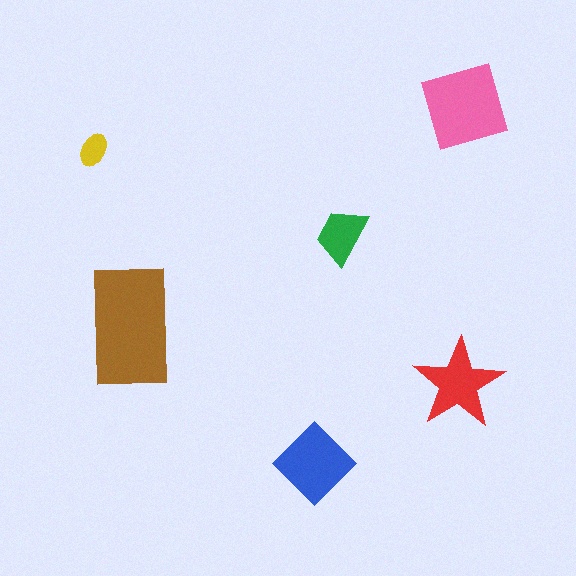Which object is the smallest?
The yellow ellipse.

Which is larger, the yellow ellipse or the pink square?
The pink square.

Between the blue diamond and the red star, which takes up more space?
The blue diamond.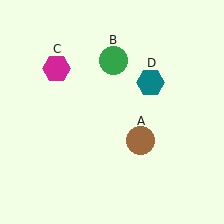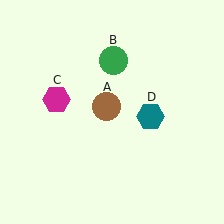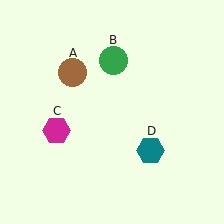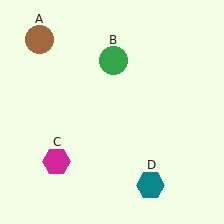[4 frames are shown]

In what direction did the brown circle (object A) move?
The brown circle (object A) moved up and to the left.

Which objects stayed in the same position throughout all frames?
Green circle (object B) remained stationary.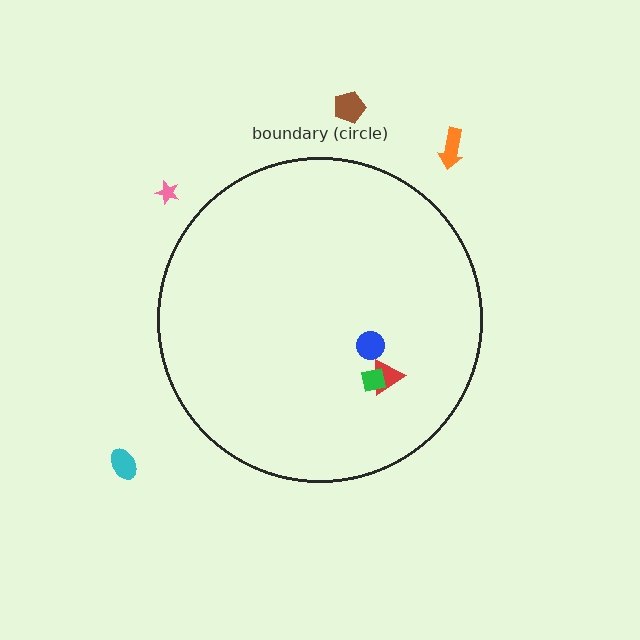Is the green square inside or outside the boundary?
Inside.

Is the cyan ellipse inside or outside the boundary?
Outside.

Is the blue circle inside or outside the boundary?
Inside.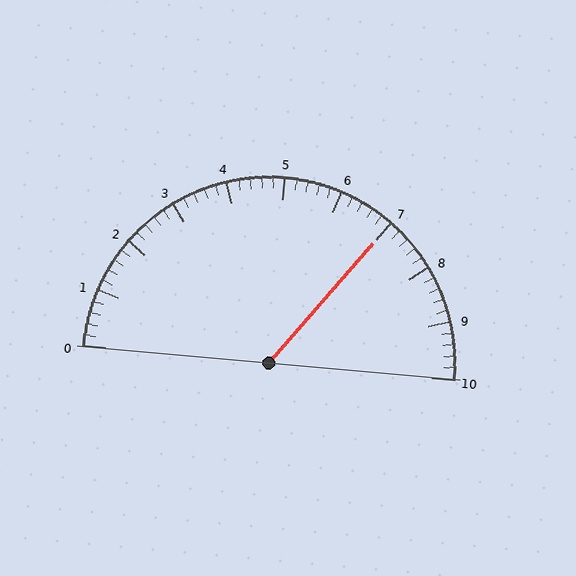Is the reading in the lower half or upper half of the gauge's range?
The reading is in the upper half of the range (0 to 10).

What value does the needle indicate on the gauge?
The needle indicates approximately 7.0.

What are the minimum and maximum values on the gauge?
The gauge ranges from 0 to 10.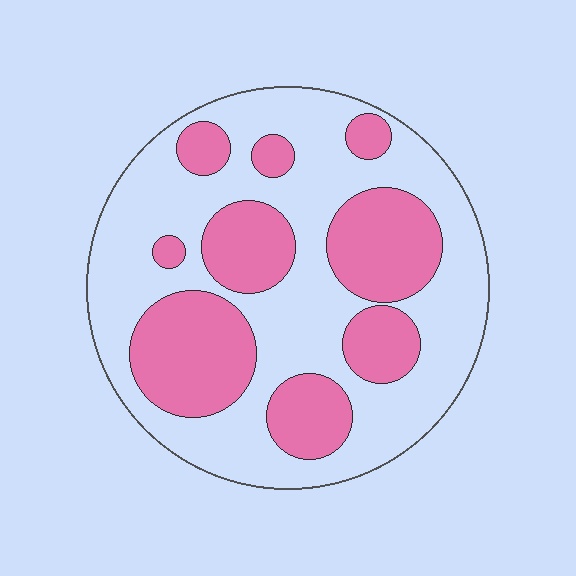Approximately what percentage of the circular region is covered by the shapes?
Approximately 35%.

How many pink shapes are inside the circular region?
9.